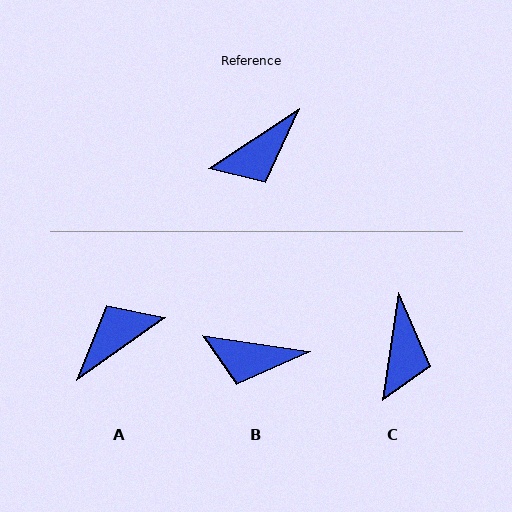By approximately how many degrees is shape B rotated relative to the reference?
Approximately 41 degrees clockwise.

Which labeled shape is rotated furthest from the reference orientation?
A, about 178 degrees away.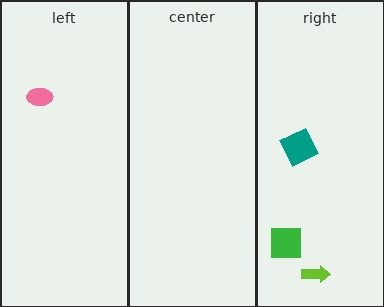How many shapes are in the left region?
1.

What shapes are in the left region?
The pink ellipse.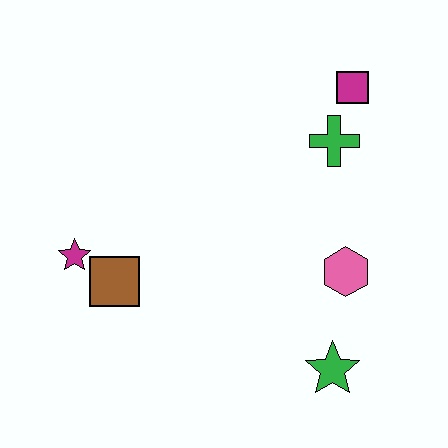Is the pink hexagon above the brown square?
Yes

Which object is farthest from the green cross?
The magenta star is farthest from the green cross.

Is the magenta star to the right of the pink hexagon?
No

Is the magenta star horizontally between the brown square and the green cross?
No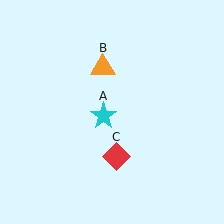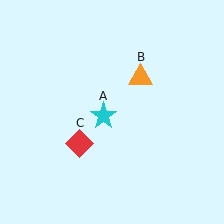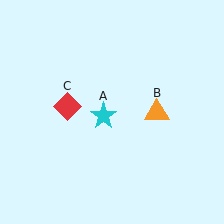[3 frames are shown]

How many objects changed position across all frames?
2 objects changed position: orange triangle (object B), red diamond (object C).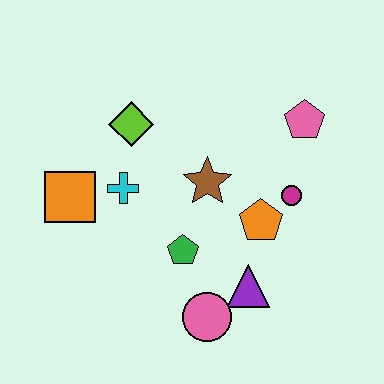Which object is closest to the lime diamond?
The cyan cross is closest to the lime diamond.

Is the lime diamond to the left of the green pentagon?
Yes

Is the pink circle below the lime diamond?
Yes